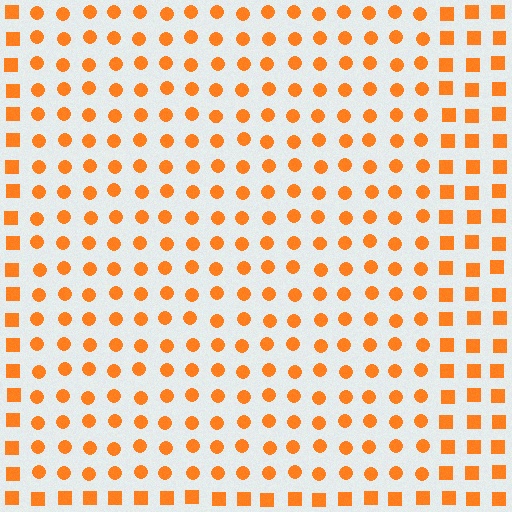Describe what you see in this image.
The image is filled with small orange elements arranged in a uniform grid. A rectangle-shaped region contains circles, while the surrounding area contains squares. The boundary is defined purely by the change in element shape.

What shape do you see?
I see a rectangle.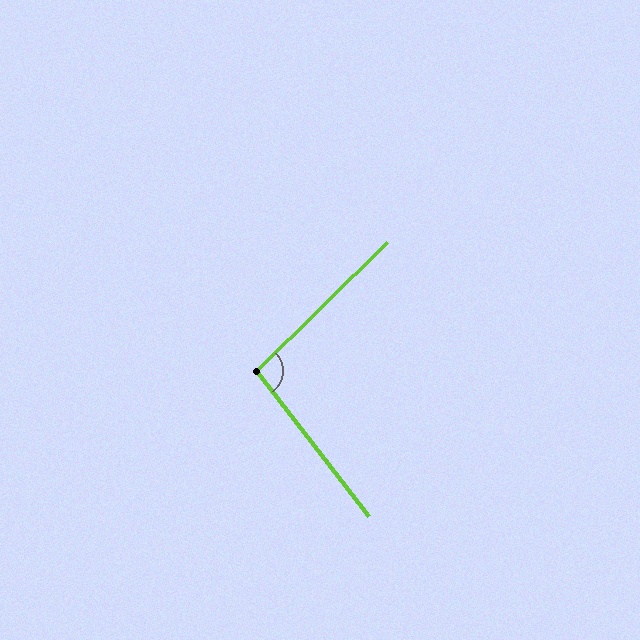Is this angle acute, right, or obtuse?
It is obtuse.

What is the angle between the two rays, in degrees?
Approximately 97 degrees.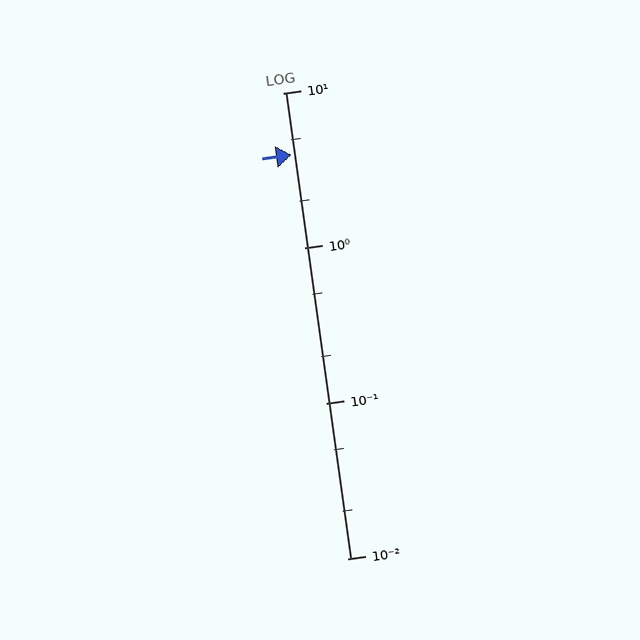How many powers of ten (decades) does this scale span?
The scale spans 3 decades, from 0.01 to 10.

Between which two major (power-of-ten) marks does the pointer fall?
The pointer is between 1 and 10.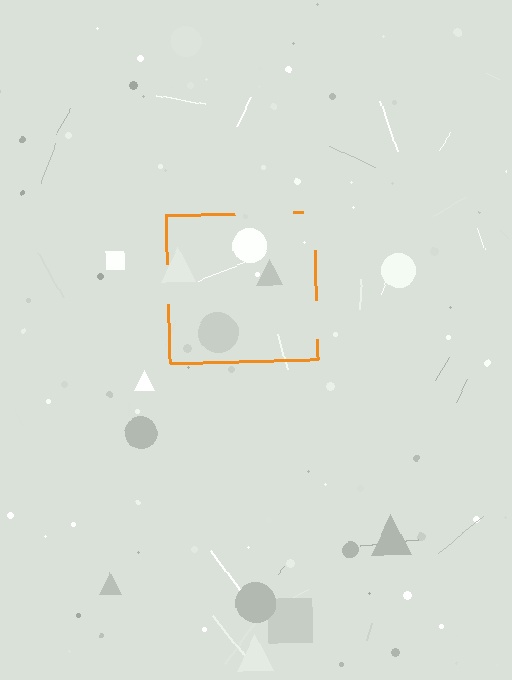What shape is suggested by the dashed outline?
The dashed outline suggests a square.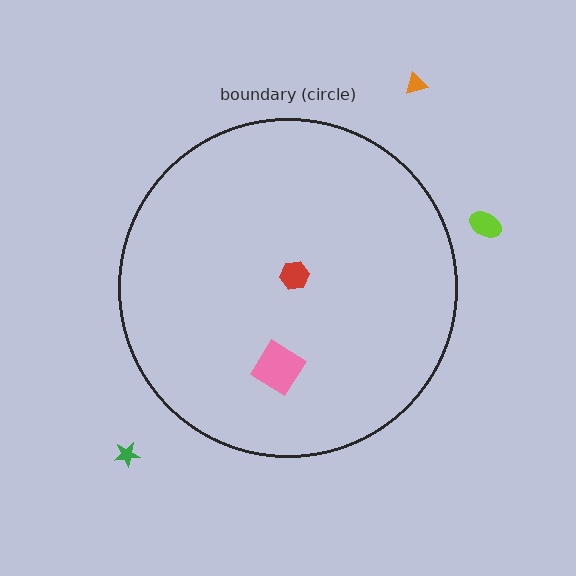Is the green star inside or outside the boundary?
Outside.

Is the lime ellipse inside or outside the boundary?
Outside.